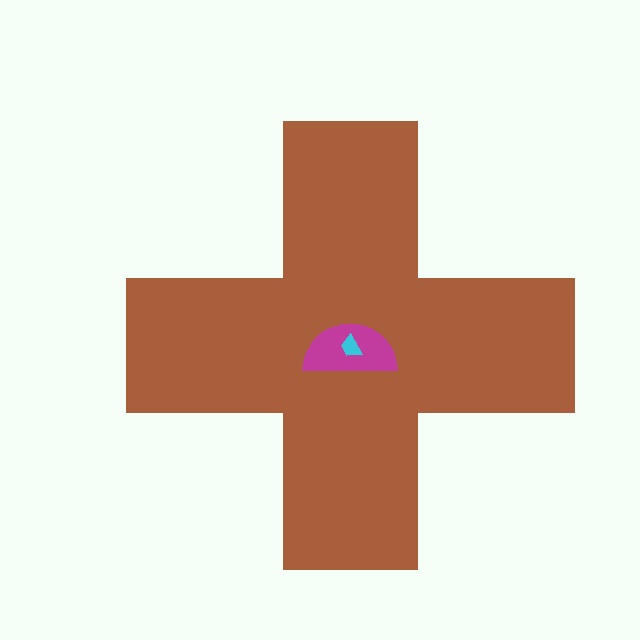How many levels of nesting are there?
3.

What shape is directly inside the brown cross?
The magenta semicircle.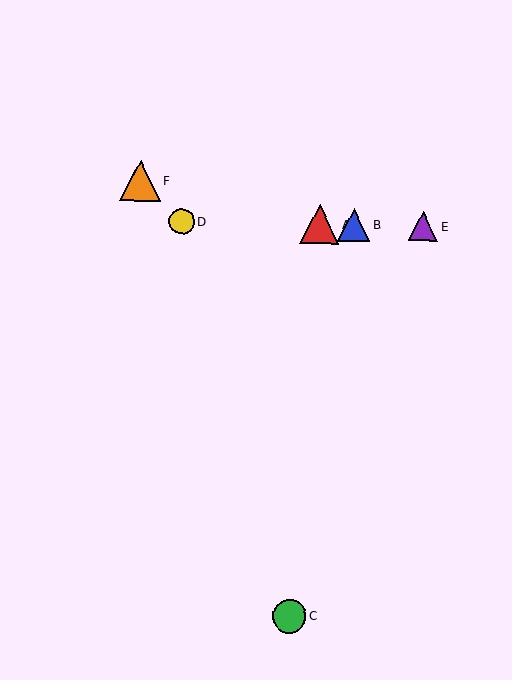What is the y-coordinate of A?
Object A is at y≈224.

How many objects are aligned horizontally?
4 objects (A, B, D, E) are aligned horizontally.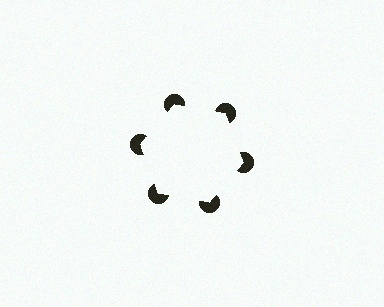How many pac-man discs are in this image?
There are 6 — one at each vertex of the illusory hexagon.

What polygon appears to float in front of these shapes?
An illusory hexagon — its edges are inferred from the aligned wedge cuts in the pac-man discs, not physically drawn.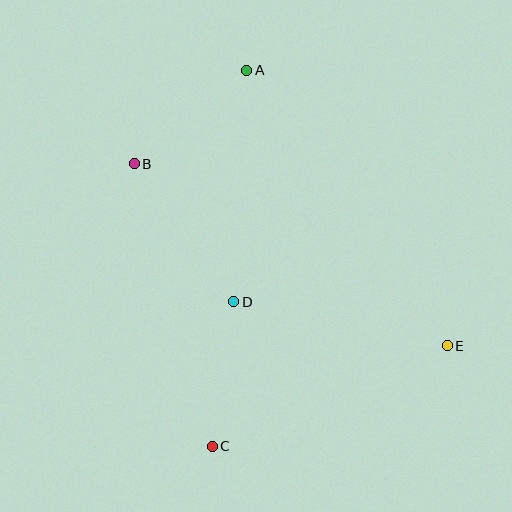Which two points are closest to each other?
Points A and B are closest to each other.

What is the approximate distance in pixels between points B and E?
The distance between B and E is approximately 362 pixels.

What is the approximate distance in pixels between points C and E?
The distance between C and E is approximately 256 pixels.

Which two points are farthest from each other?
Points A and C are farthest from each other.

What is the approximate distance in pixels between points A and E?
The distance between A and E is approximately 341 pixels.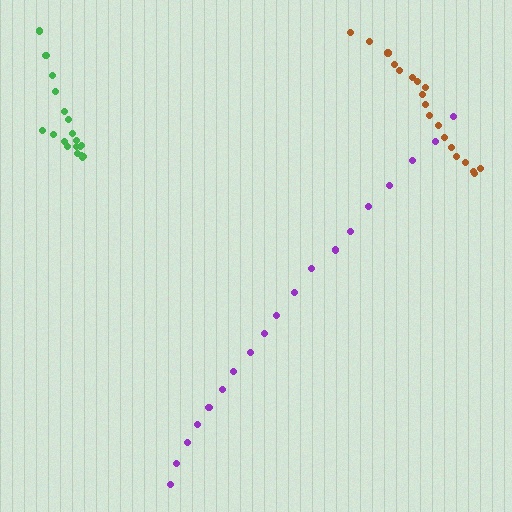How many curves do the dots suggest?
There are 3 distinct paths.